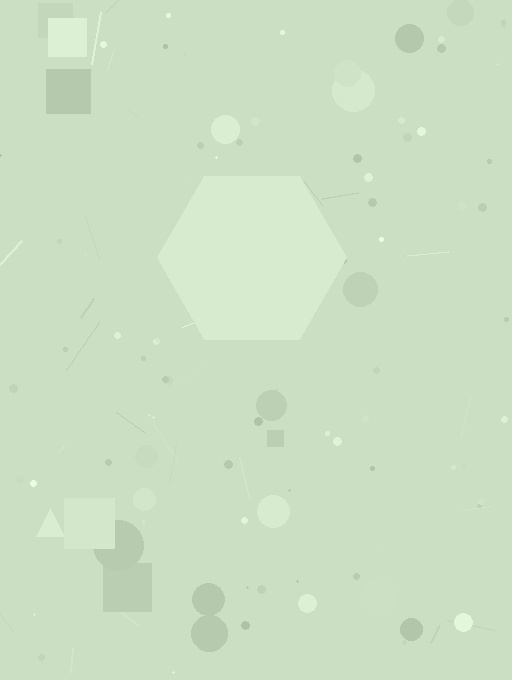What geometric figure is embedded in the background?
A hexagon is embedded in the background.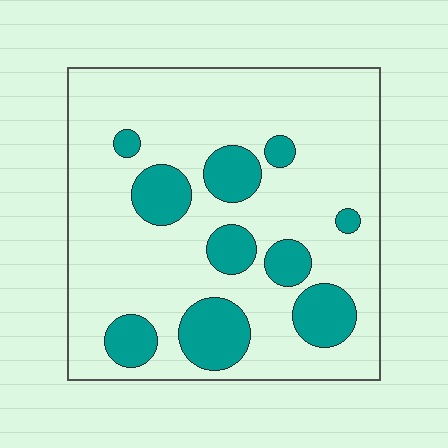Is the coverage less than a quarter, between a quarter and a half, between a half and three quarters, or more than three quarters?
Less than a quarter.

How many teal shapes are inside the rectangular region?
10.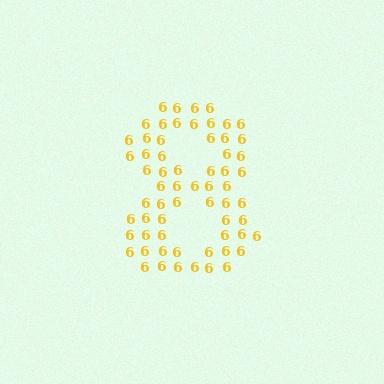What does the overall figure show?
The overall figure shows the digit 8.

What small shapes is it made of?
It is made of small digit 6's.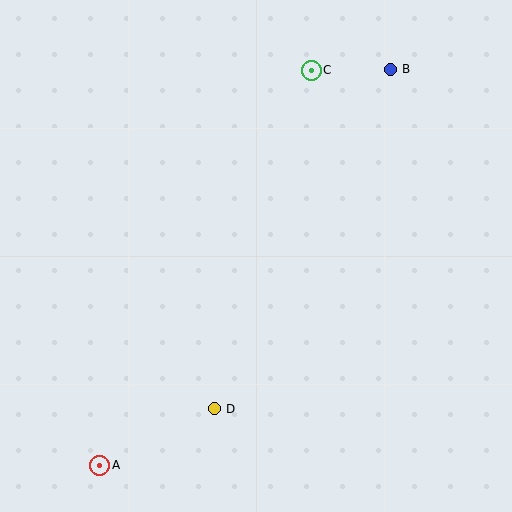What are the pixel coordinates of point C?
Point C is at (311, 70).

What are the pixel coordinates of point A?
Point A is at (100, 465).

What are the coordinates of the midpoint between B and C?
The midpoint between B and C is at (351, 70).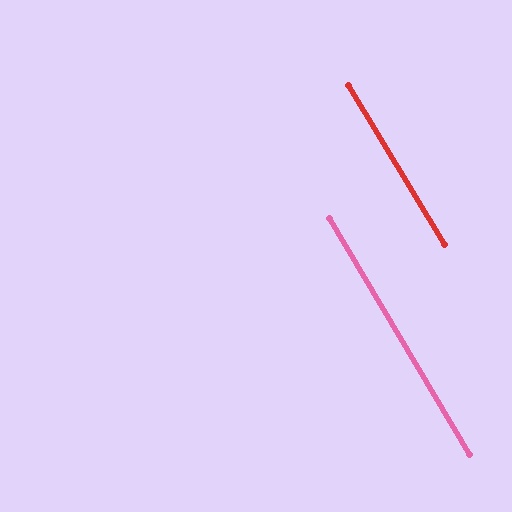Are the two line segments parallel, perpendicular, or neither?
Parallel — their directions differ by only 0.7°.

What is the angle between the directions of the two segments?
Approximately 1 degree.